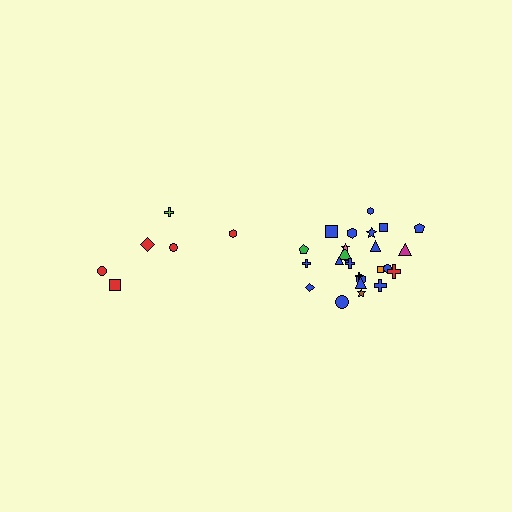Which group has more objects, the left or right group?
The right group.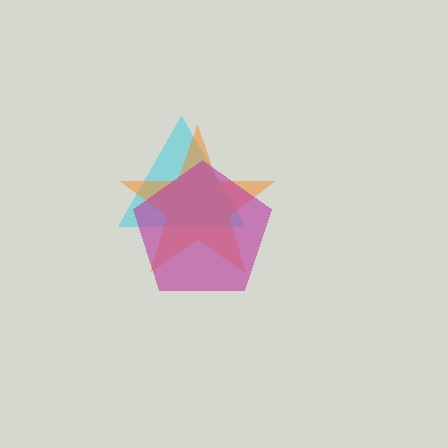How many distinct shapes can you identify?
There are 3 distinct shapes: a cyan triangle, an orange star, a magenta pentagon.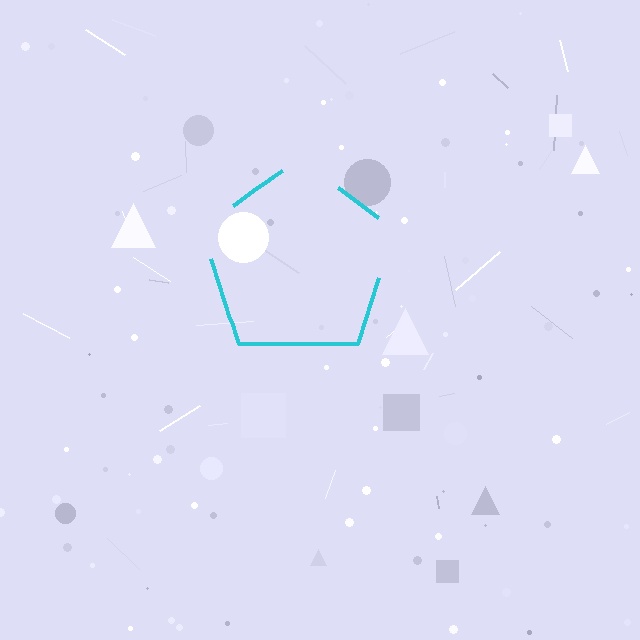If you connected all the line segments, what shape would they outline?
They would outline a pentagon.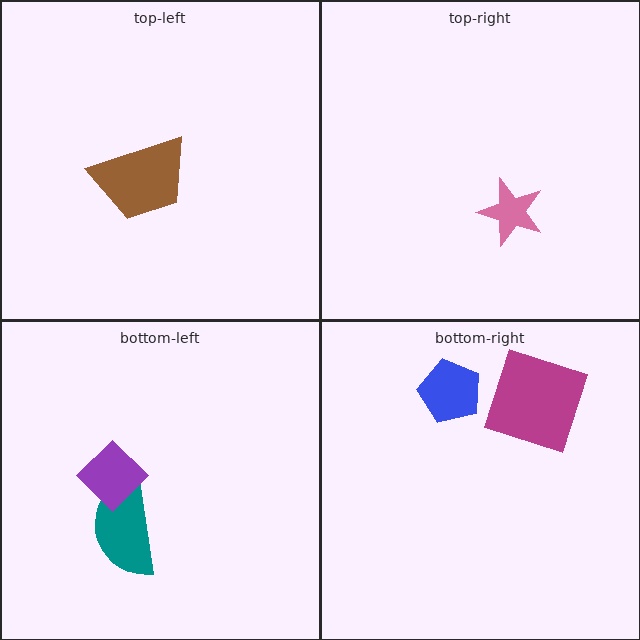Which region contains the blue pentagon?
The bottom-right region.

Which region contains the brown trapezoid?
The top-left region.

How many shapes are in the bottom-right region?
2.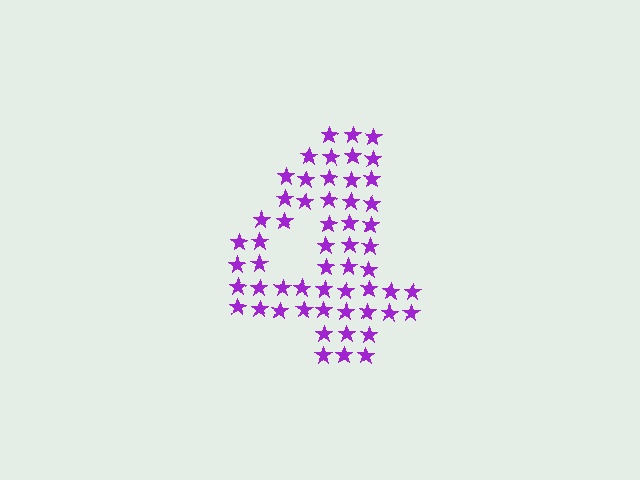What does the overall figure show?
The overall figure shows the digit 4.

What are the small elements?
The small elements are stars.